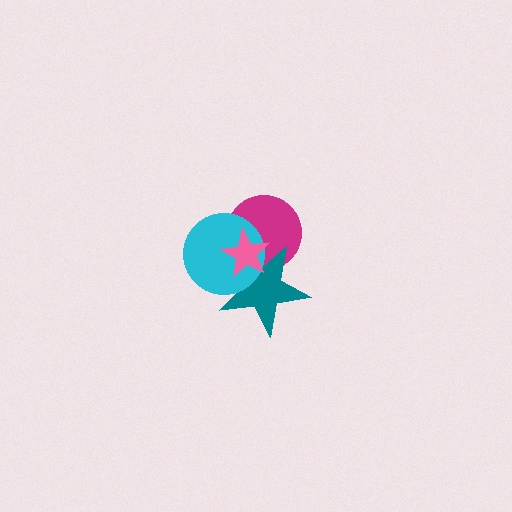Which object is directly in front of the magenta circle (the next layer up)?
The teal star is directly in front of the magenta circle.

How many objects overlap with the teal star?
3 objects overlap with the teal star.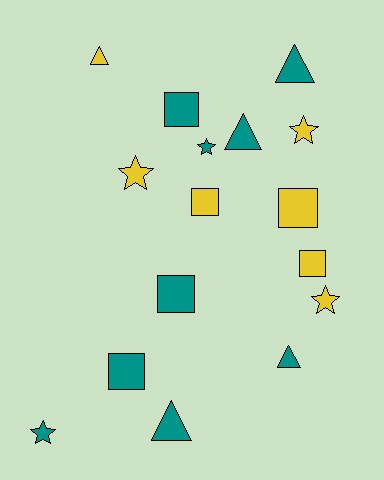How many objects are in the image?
There are 16 objects.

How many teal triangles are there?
There are 4 teal triangles.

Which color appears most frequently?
Teal, with 9 objects.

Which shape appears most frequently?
Square, with 6 objects.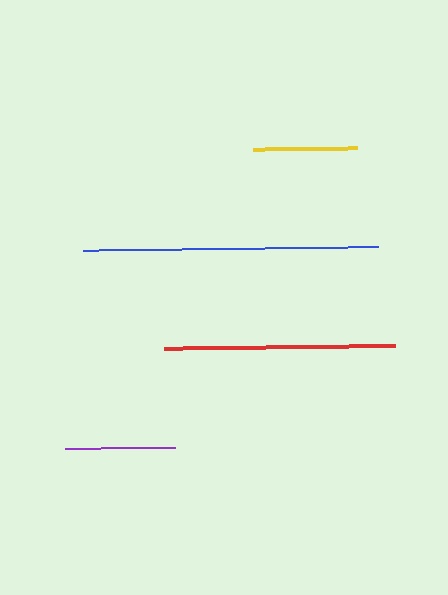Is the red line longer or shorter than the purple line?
The red line is longer than the purple line.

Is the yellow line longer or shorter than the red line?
The red line is longer than the yellow line.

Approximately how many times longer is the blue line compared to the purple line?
The blue line is approximately 2.7 times the length of the purple line.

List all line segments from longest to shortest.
From longest to shortest: blue, red, purple, yellow.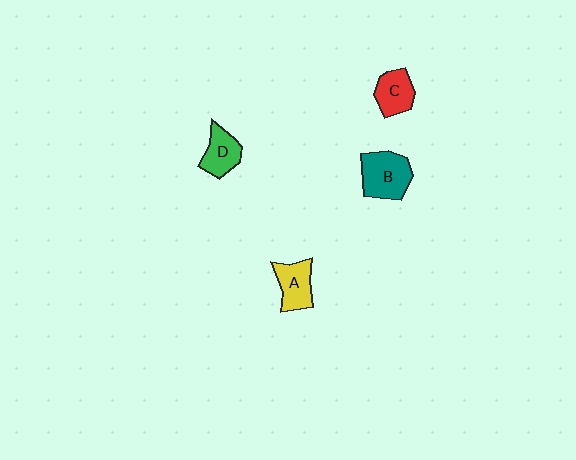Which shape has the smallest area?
Shape D (green).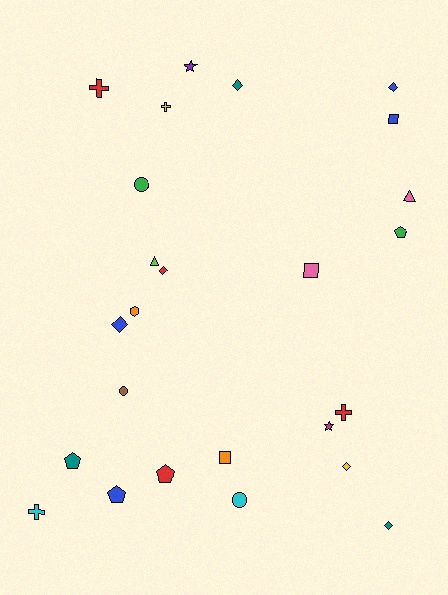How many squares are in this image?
There are 3 squares.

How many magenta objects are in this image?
There is 1 magenta object.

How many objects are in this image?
There are 25 objects.